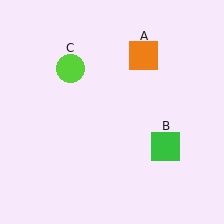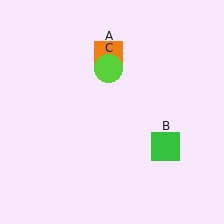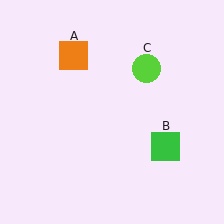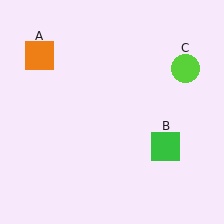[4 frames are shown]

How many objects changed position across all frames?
2 objects changed position: orange square (object A), lime circle (object C).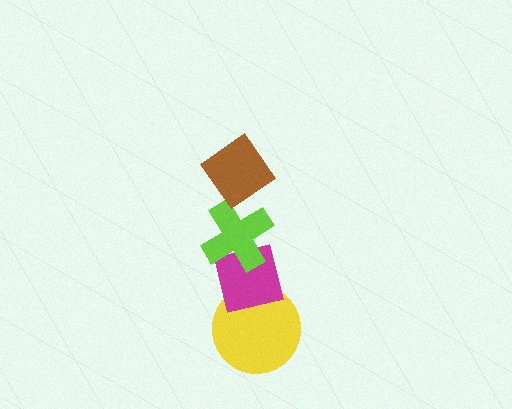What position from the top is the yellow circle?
The yellow circle is 4th from the top.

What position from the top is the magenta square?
The magenta square is 3rd from the top.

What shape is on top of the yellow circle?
The magenta square is on top of the yellow circle.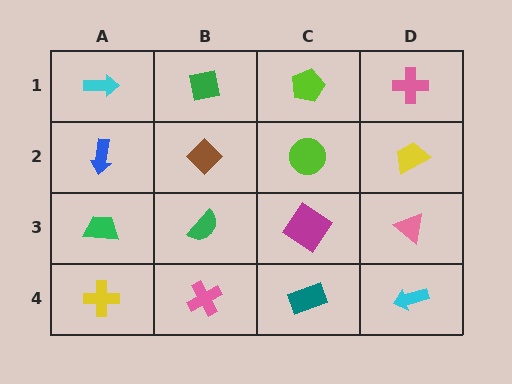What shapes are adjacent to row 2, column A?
A cyan arrow (row 1, column A), a green trapezoid (row 3, column A), a brown diamond (row 2, column B).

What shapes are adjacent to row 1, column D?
A yellow trapezoid (row 2, column D), a lime pentagon (row 1, column C).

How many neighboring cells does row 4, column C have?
3.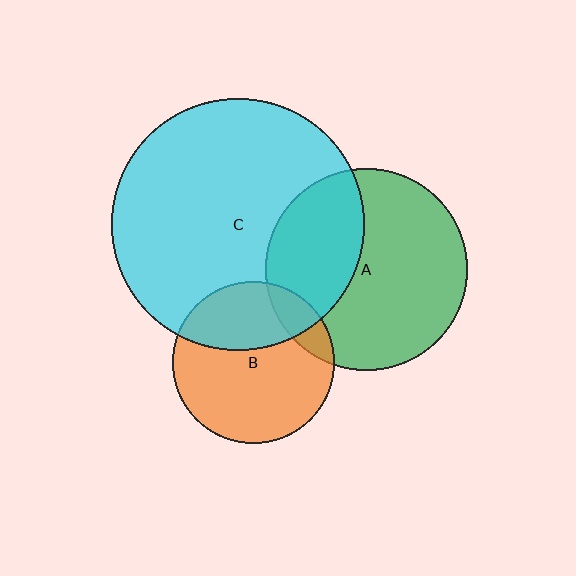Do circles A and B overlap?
Yes.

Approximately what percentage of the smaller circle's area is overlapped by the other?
Approximately 15%.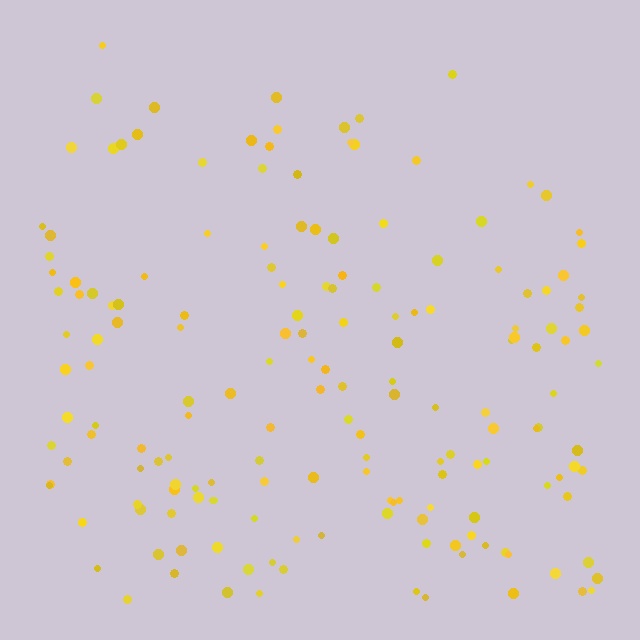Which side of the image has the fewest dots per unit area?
The top.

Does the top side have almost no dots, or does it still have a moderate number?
Still a moderate number, just noticeably fewer than the bottom.